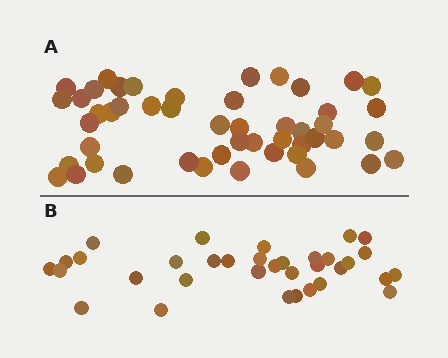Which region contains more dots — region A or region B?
Region A (the top region) has more dots.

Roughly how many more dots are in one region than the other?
Region A has approximately 15 more dots than region B.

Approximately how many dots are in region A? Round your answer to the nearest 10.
About 50 dots. (The exact count is 49, which rounds to 50.)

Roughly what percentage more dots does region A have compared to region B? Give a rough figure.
About 45% more.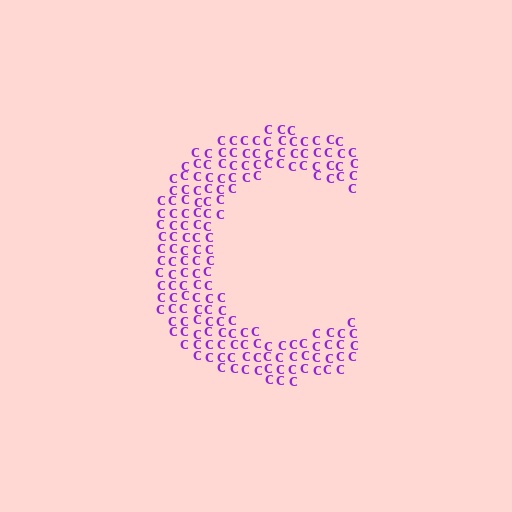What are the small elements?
The small elements are letter C's.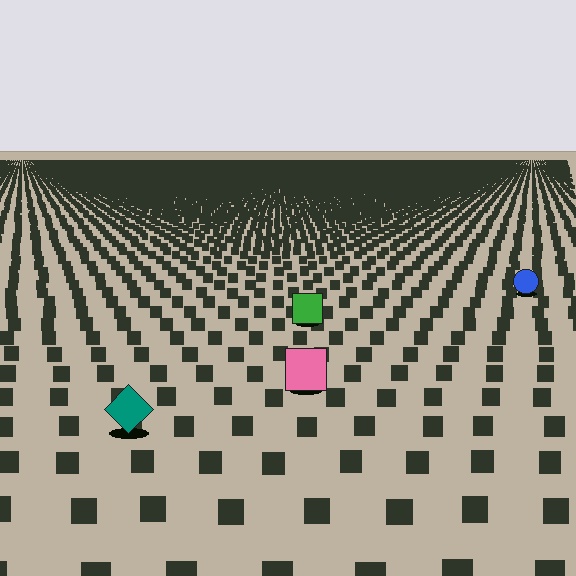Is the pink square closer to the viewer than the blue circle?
Yes. The pink square is closer — you can tell from the texture gradient: the ground texture is coarser near it.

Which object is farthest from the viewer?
The blue circle is farthest from the viewer. It appears smaller and the ground texture around it is denser.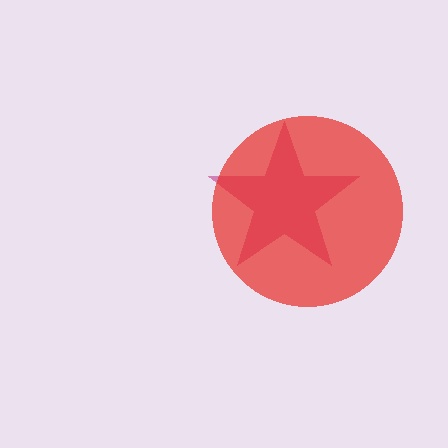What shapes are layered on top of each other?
The layered shapes are: a magenta star, a red circle.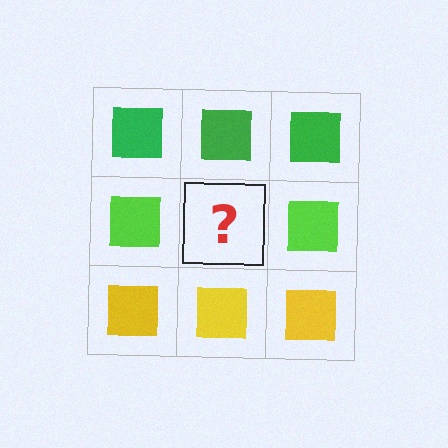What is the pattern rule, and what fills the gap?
The rule is that each row has a consistent color. The gap should be filled with a lime square.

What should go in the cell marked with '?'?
The missing cell should contain a lime square.